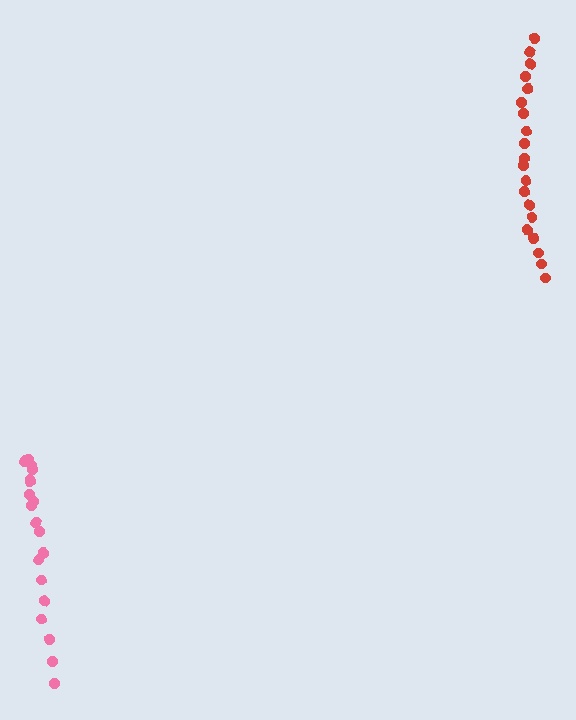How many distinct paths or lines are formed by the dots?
There are 2 distinct paths.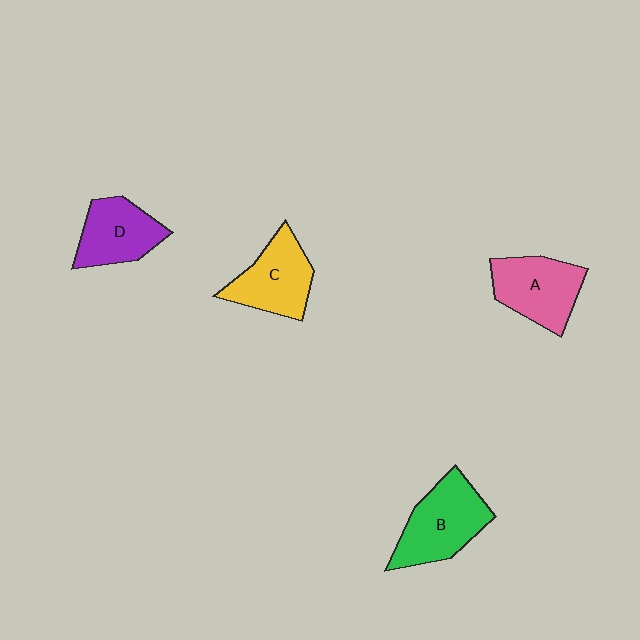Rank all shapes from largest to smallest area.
From largest to smallest: B (green), A (pink), C (yellow), D (purple).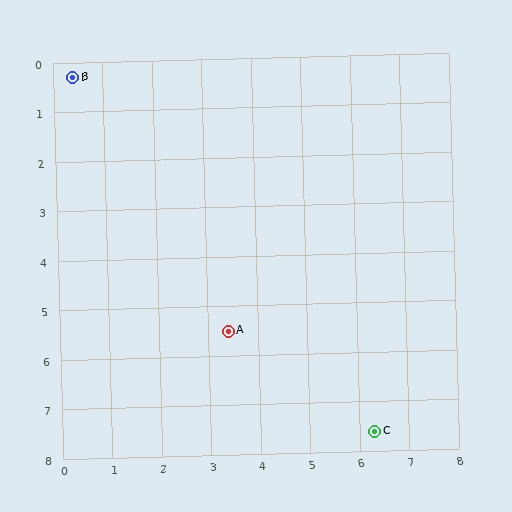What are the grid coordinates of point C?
Point C is at approximately (6.3, 7.6).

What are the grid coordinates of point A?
Point A is at approximately (3.4, 5.5).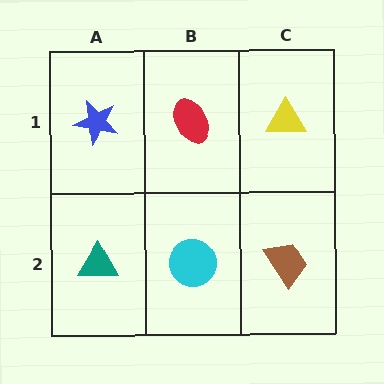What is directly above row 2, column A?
A blue star.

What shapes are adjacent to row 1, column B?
A cyan circle (row 2, column B), a blue star (row 1, column A), a yellow triangle (row 1, column C).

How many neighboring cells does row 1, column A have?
2.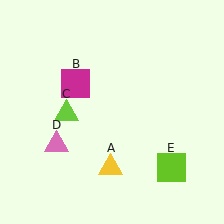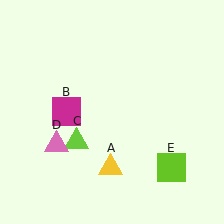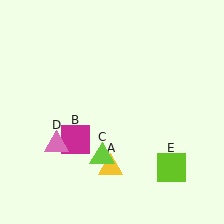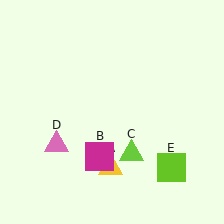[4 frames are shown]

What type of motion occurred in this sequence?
The magenta square (object B), lime triangle (object C) rotated counterclockwise around the center of the scene.